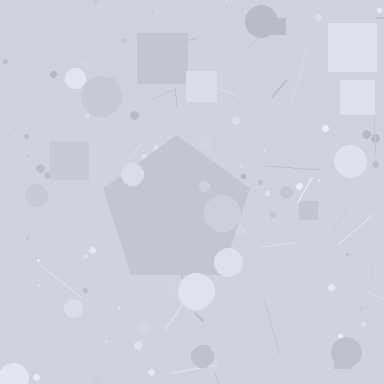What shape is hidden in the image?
A pentagon is hidden in the image.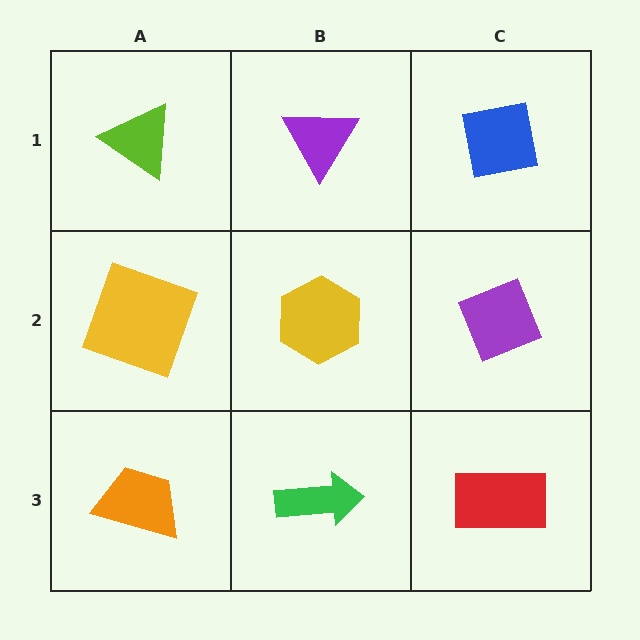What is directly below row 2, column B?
A green arrow.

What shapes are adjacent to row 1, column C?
A purple diamond (row 2, column C), a purple triangle (row 1, column B).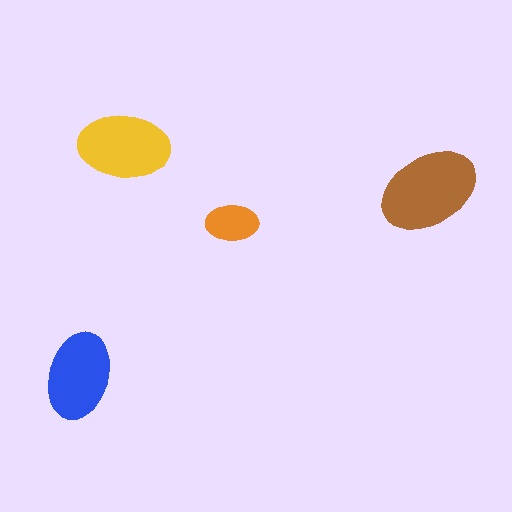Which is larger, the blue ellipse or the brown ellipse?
The brown one.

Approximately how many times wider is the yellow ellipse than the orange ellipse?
About 1.5 times wider.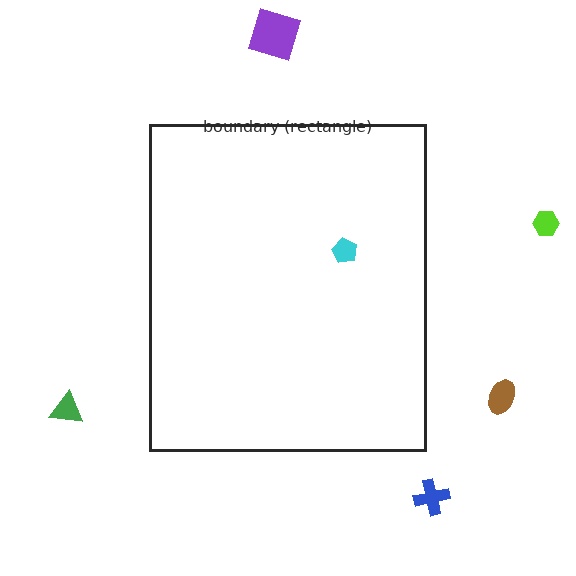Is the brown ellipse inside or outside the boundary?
Outside.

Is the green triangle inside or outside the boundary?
Outside.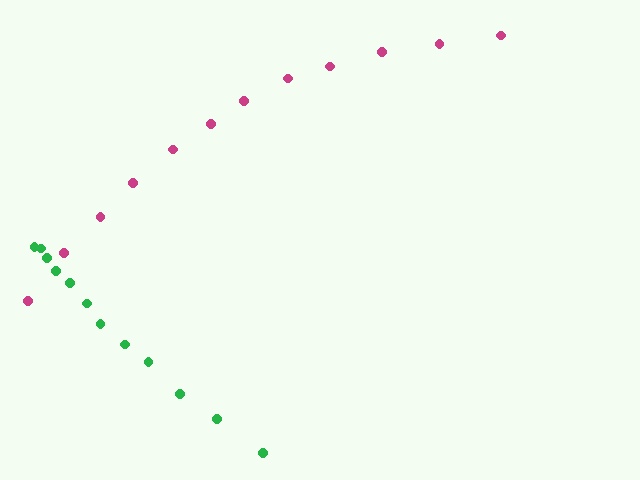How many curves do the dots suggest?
There are 2 distinct paths.